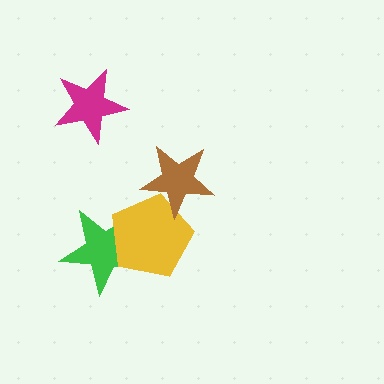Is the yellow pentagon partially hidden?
Yes, it is partially covered by another shape.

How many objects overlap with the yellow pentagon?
2 objects overlap with the yellow pentagon.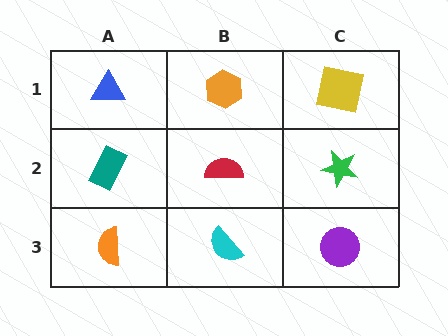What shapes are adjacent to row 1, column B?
A red semicircle (row 2, column B), a blue triangle (row 1, column A), a yellow square (row 1, column C).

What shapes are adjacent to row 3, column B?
A red semicircle (row 2, column B), an orange semicircle (row 3, column A), a purple circle (row 3, column C).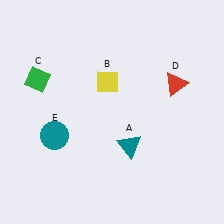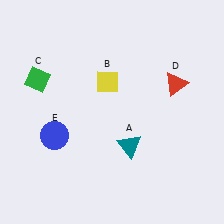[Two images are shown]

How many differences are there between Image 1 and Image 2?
There is 1 difference between the two images.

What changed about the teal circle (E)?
In Image 1, E is teal. In Image 2, it changed to blue.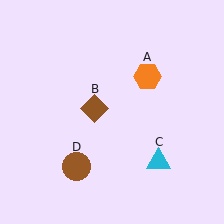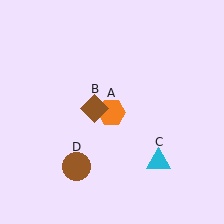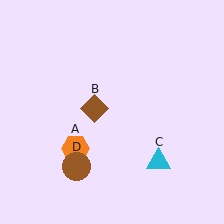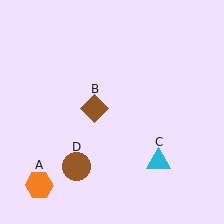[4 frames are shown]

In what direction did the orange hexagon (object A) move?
The orange hexagon (object A) moved down and to the left.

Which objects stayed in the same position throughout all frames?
Brown diamond (object B) and cyan triangle (object C) and brown circle (object D) remained stationary.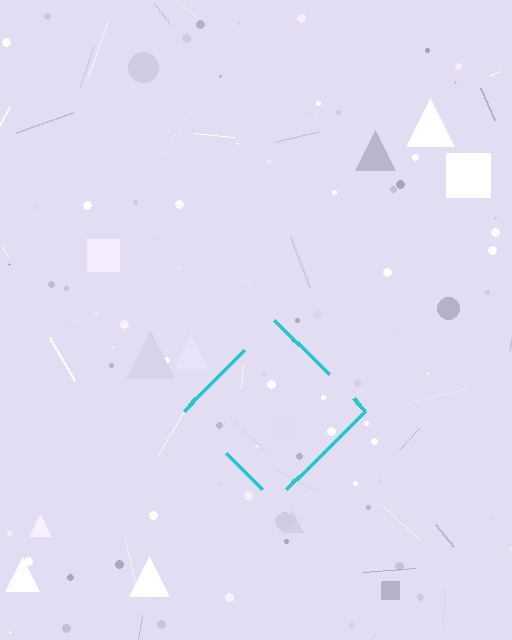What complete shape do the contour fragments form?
The contour fragments form a diamond.